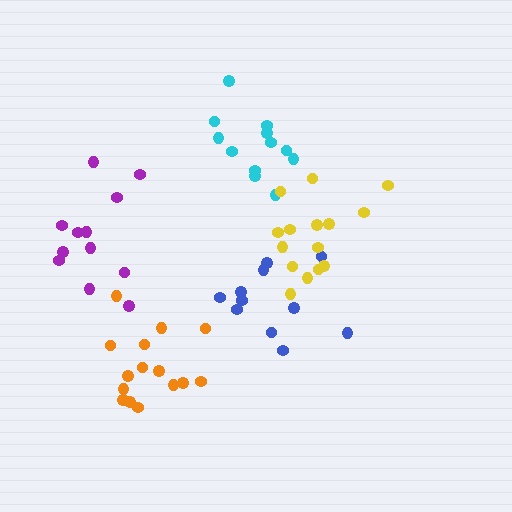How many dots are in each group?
Group 1: 15 dots, Group 2: 11 dots, Group 3: 12 dots, Group 4: 12 dots, Group 5: 15 dots (65 total).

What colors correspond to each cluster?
The clusters are colored: orange, blue, cyan, purple, yellow.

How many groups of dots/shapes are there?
There are 5 groups.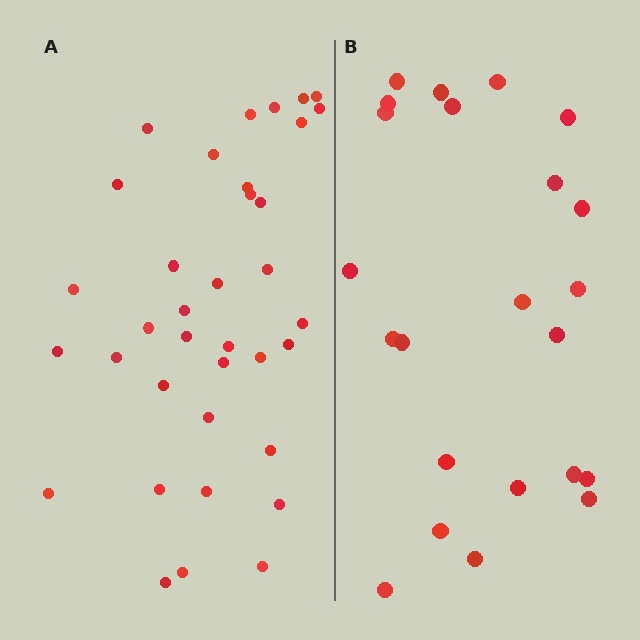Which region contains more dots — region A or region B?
Region A (the left region) has more dots.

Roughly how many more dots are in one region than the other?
Region A has approximately 15 more dots than region B.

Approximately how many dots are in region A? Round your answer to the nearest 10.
About 40 dots. (The exact count is 36, which rounds to 40.)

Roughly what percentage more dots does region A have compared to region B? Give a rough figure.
About 55% more.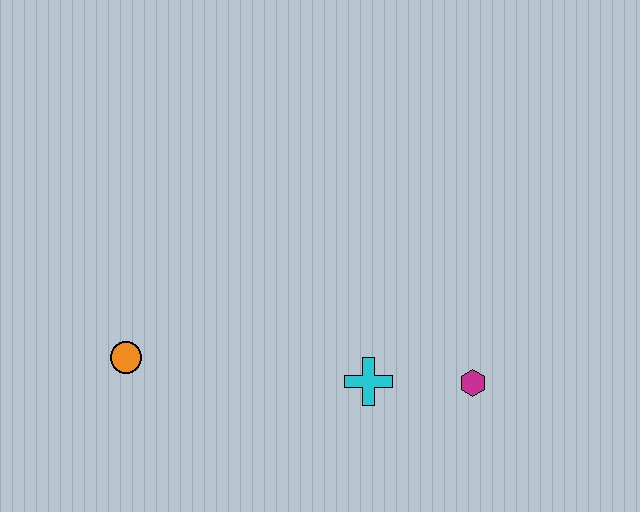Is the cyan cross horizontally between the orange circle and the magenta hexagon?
Yes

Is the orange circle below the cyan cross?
No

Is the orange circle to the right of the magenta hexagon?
No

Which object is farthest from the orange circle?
The magenta hexagon is farthest from the orange circle.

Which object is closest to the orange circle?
The cyan cross is closest to the orange circle.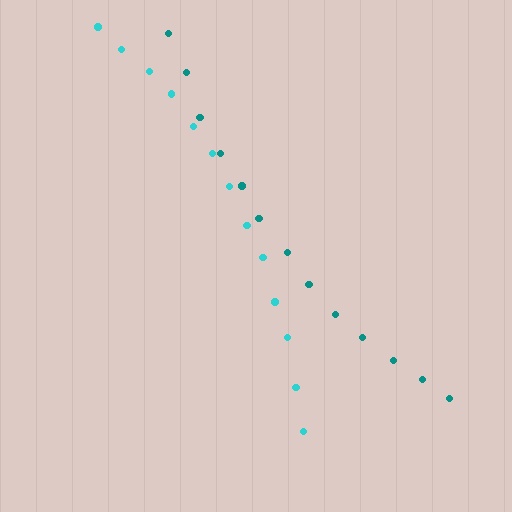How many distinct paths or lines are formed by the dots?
There are 2 distinct paths.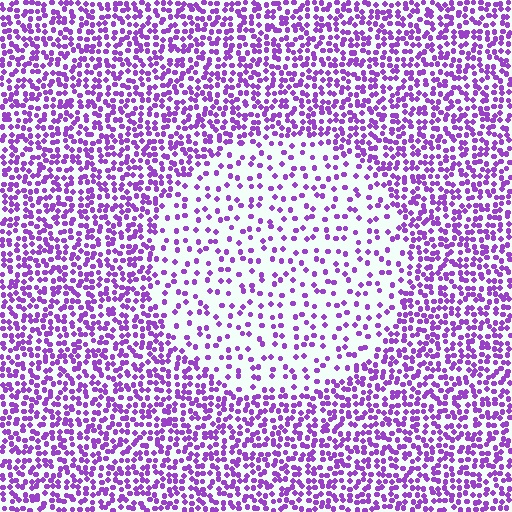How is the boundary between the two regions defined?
The boundary is defined by a change in element density (approximately 2.4x ratio). All elements are the same color, size, and shape.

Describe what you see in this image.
The image contains small purple elements arranged at two different densities. A circle-shaped region is visible where the elements are less densely packed than the surrounding area.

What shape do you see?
I see a circle.